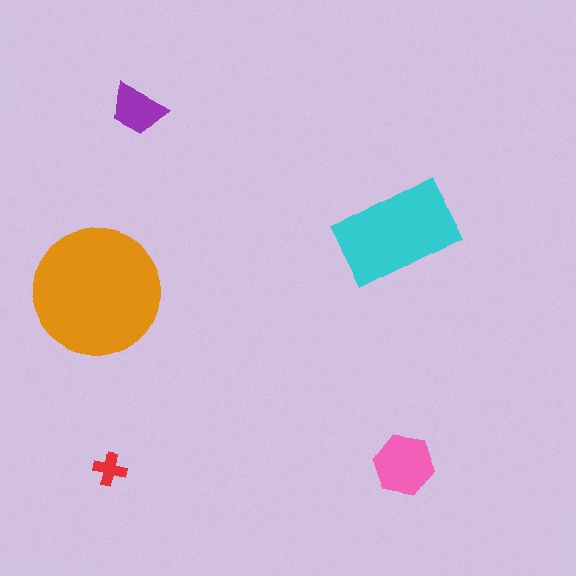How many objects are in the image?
There are 5 objects in the image.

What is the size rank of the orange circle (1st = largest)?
1st.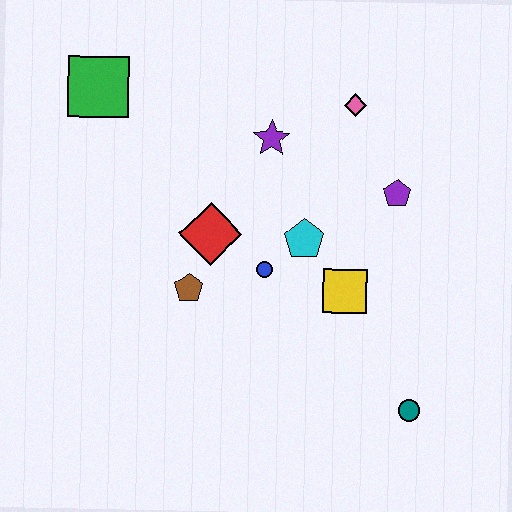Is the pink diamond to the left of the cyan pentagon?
No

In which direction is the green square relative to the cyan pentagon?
The green square is to the left of the cyan pentagon.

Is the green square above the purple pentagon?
Yes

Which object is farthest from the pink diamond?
The teal circle is farthest from the pink diamond.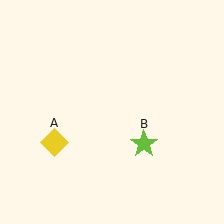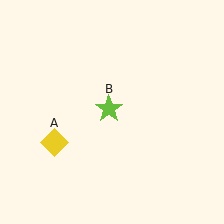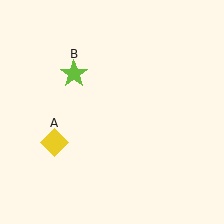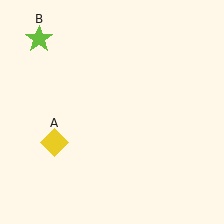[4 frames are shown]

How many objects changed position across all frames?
1 object changed position: lime star (object B).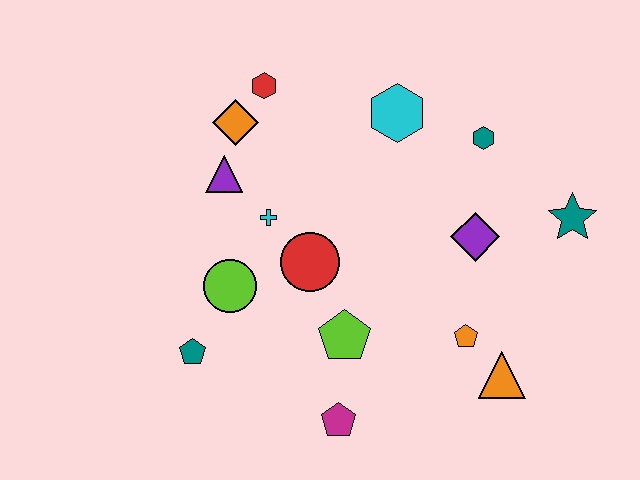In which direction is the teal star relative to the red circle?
The teal star is to the right of the red circle.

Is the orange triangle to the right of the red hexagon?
Yes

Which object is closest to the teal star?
The purple diamond is closest to the teal star.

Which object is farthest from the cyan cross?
The teal star is farthest from the cyan cross.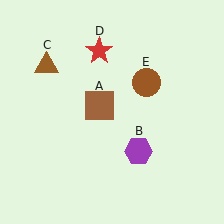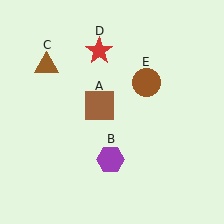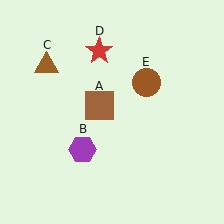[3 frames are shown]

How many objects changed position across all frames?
1 object changed position: purple hexagon (object B).